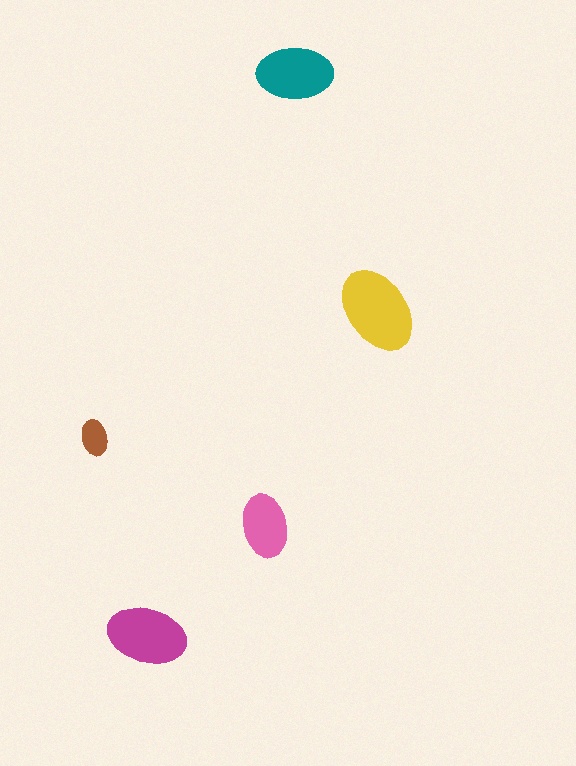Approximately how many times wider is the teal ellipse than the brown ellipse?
About 2 times wider.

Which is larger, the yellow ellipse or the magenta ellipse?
The yellow one.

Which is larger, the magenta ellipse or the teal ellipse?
The magenta one.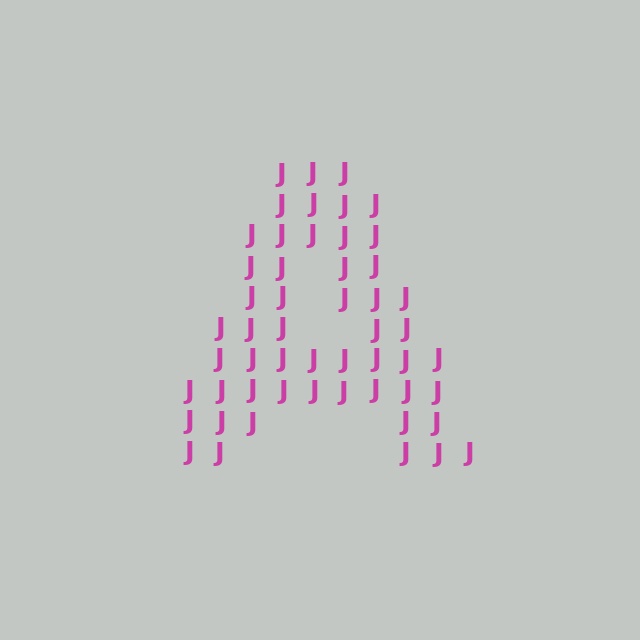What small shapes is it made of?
It is made of small letter J's.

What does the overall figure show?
The overall figure shows the letter A.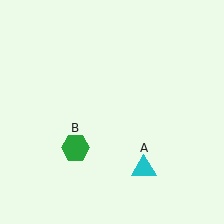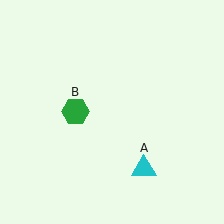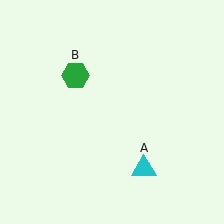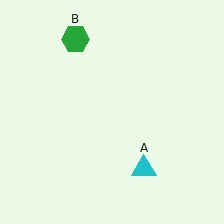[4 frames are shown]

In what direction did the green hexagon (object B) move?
The green hexagon (object B) moved up.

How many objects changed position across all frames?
1 object changed position: green hexagon (object B).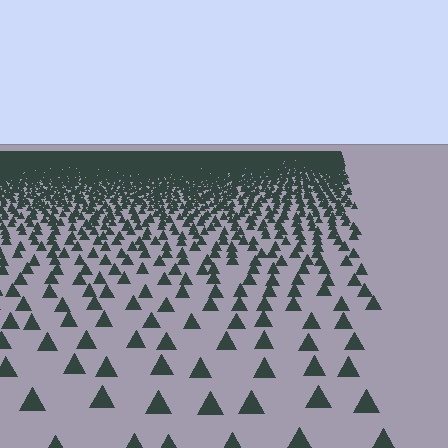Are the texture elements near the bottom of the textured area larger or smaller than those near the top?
Larger. Near the bottom, elements are closer to the viewer and appear at a bigger on-screen size.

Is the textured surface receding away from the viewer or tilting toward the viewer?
The surface is receding away from the viewer. Texture elements get smaller and denser toward the top.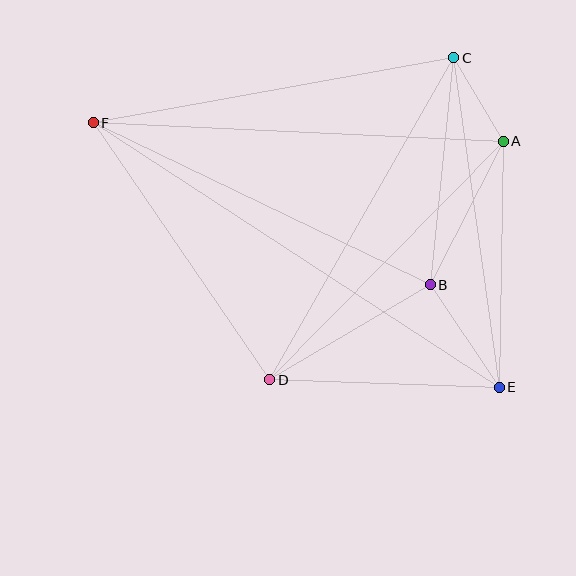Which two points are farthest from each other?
Points E and F are farthest from each other.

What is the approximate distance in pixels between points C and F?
The distance between C and F is approximately 366 pixels.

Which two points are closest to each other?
Points A and C are closest to each other.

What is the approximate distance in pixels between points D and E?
The distance between D and E is approximately 230 pixels.